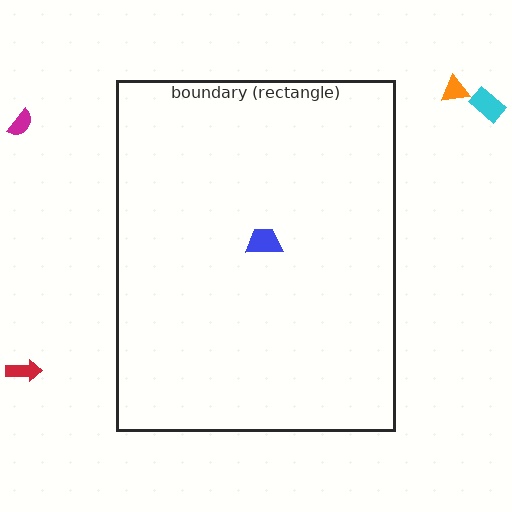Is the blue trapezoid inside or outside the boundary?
Inside.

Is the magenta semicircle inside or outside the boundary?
Outside.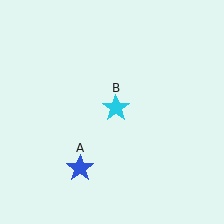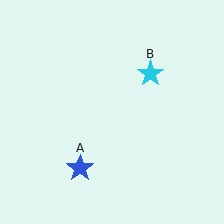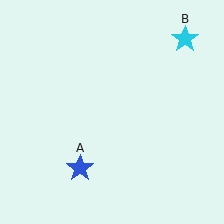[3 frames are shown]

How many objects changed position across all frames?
1 object changed position: cyan star (object B).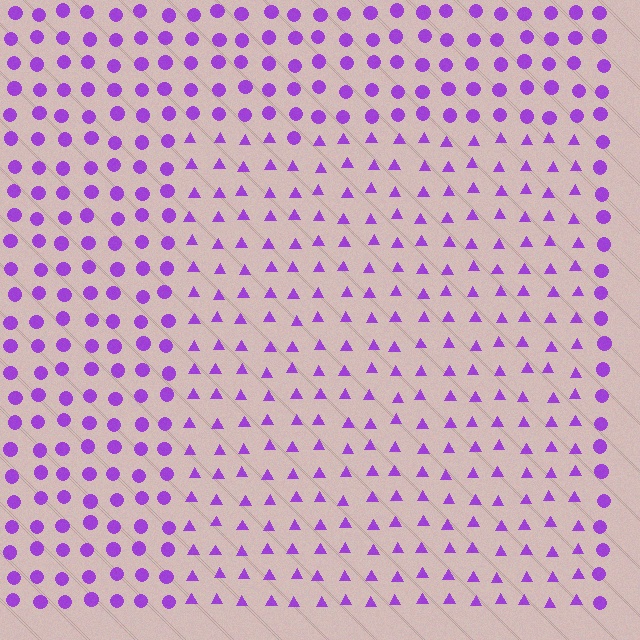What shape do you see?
I see a rectangle.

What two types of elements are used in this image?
The image uses triangles inside the rectangle region and circles outside it.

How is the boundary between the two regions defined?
The boundary is defined by a change in element shape: triangles inside vs. circles outside. All elements share the same color and spacing.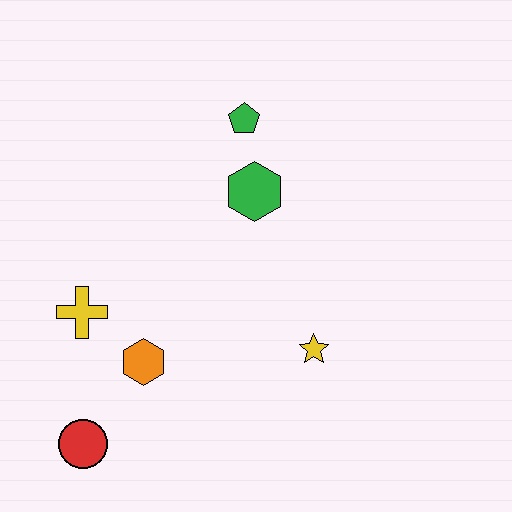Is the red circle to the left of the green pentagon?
Yes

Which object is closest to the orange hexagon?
The yellow cross is closest to the orange hexagon.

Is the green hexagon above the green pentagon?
No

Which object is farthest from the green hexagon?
The red circle is farthest from the green hexagon.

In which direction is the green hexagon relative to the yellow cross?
The green hexagon is to the right of the yellow cross.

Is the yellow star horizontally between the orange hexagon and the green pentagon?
No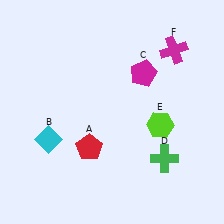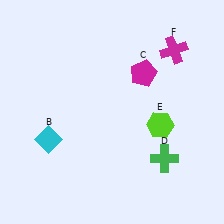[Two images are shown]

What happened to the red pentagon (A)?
The red pentagon (A) was removed in Image 2. It was in the bottom-left area of Image 1.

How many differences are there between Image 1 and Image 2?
There is 1 difference between the two images.